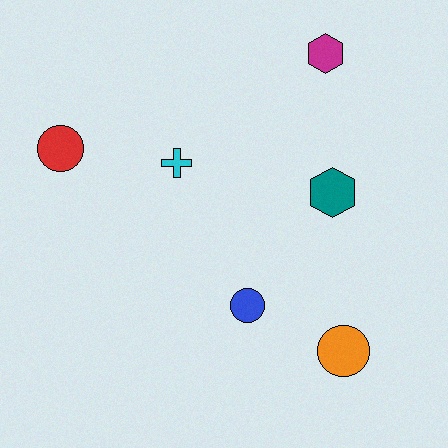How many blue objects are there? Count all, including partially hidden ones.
There is 1 blue object.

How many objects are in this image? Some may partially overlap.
There are 6 objects.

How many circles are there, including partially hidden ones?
There are 3 circles.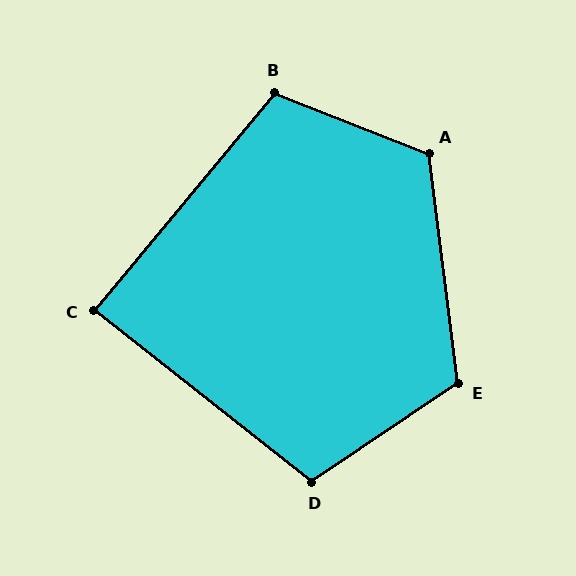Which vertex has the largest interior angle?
A, at approximately 118 degrees.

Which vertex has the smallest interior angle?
C, at approximately 89 degrees.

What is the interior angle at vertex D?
Approximately 108 degrees (obtuse).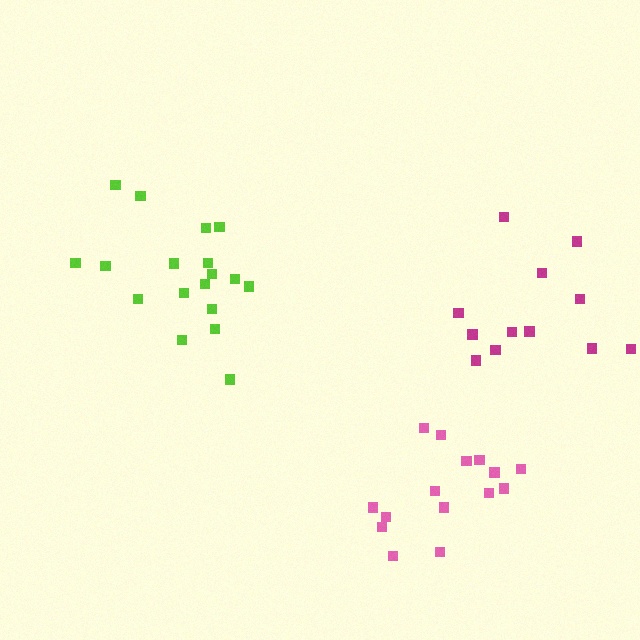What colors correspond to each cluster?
The clusters are colored: pink, lime, magenta.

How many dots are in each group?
Group 1: 15 dots, Group 2: 18 dots, Group 3: 12 dots (45 total).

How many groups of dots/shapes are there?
There are 3 groups.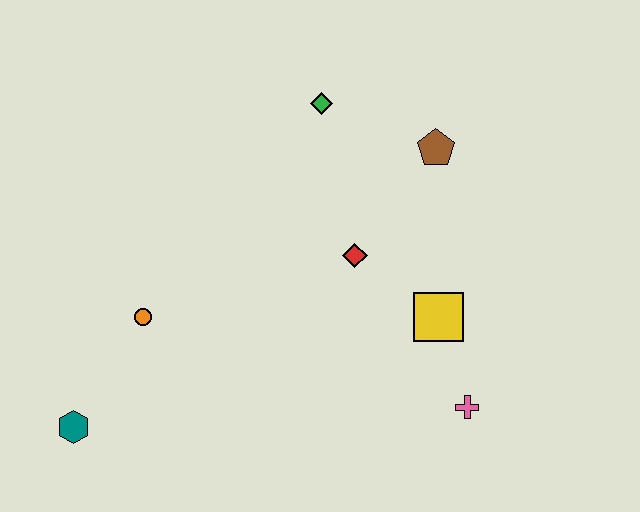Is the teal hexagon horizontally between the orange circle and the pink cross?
No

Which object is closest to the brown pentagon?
The green diamond is closest to the brown pentagon.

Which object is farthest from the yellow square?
The teal hexagon is farthest from the yellow square.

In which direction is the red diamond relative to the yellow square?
The red diamond is to the left of the yellow square.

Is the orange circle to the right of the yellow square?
No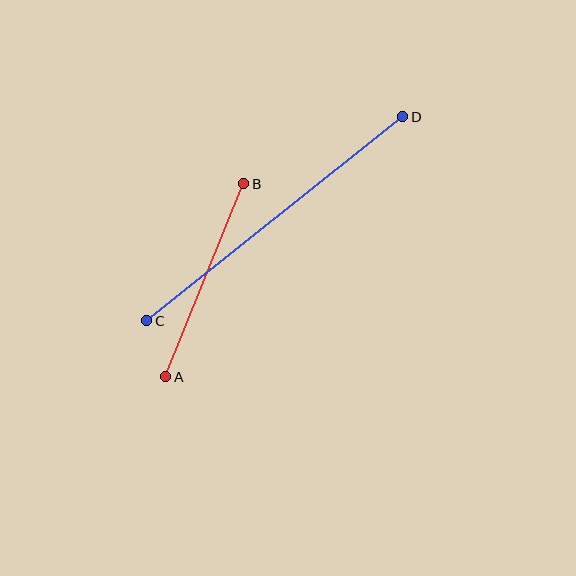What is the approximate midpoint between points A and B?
The midpoint is at approximately (205, 280) pixels.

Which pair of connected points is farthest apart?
Points C and D are farthest apart.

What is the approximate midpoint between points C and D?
The midpoint is at approximately (275, 219) pixels.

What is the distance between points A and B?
The distance is approximately 208 pixels.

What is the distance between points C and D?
The distance is approximately 327 pixels.